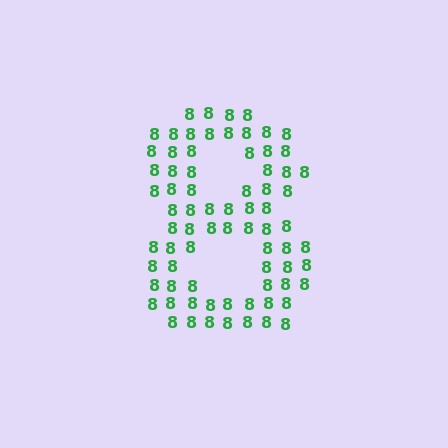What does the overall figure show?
The overall figure shows the digit 8.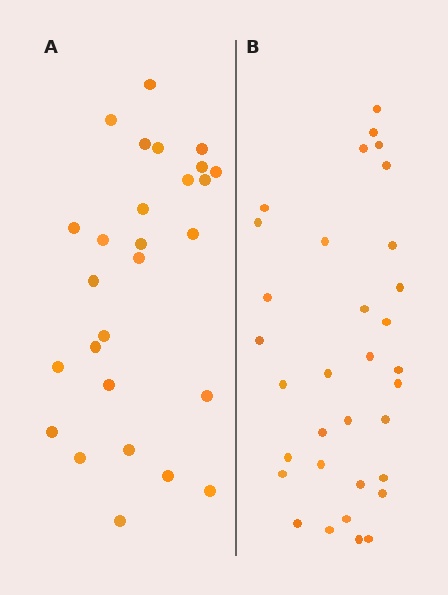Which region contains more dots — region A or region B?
Region B (the right region) has more dots.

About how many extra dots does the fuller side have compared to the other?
Region B has about 6 more dots than region A.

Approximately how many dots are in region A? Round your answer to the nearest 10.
About 30 dots. (The exact count is 27, which rounds to 30.)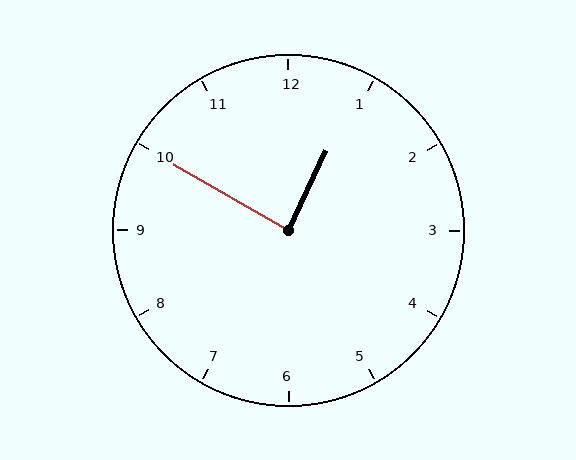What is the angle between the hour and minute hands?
Approximately 85 degrees.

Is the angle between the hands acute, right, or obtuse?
It is right.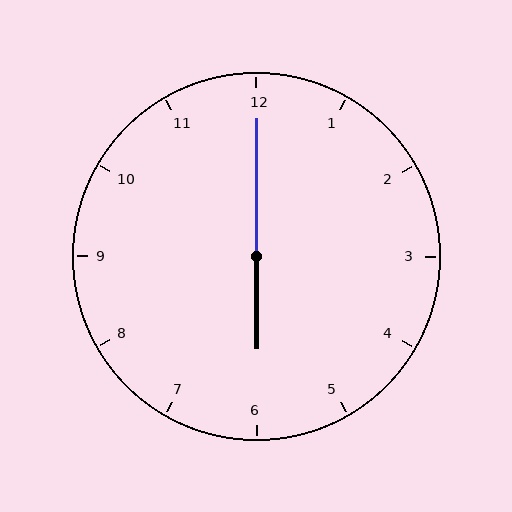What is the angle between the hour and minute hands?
Approximately 180 degrees.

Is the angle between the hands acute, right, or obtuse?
It is obtuse.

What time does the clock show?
6:00.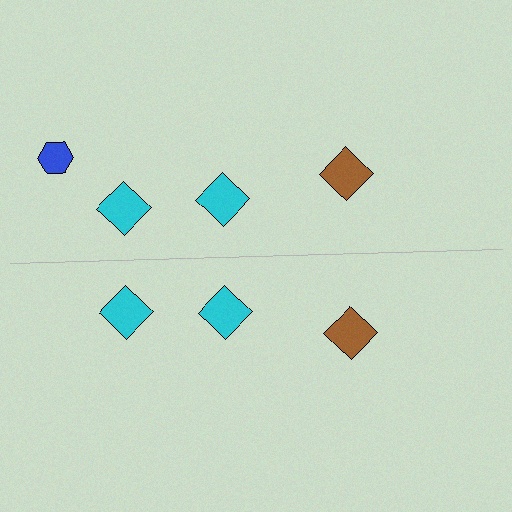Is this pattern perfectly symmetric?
No, the pattern is not perfectly symmetric. A blue hexagon is missing from the bottom side.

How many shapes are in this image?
There are 7 shapes in this image.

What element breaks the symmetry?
A blue hexagon is missing from the bottom side.